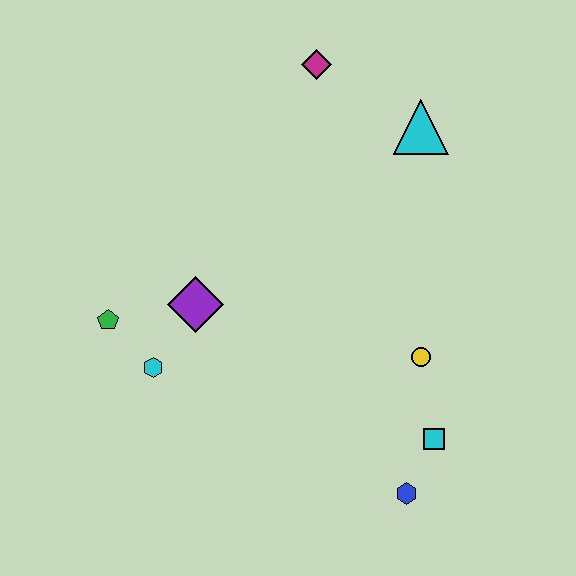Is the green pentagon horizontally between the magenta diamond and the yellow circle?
No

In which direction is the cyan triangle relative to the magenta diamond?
The cyan triangle is to the right of the magenta diamond.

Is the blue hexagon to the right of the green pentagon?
Yes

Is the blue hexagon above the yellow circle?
No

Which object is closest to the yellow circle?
The cyan square is closest to the yellow circle.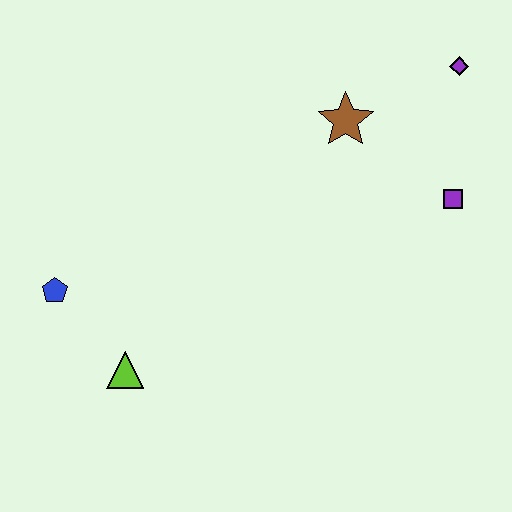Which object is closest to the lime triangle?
The blue pentagon is closest to the lime triangle.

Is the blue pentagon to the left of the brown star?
Yes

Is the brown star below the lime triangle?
No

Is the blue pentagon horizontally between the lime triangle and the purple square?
No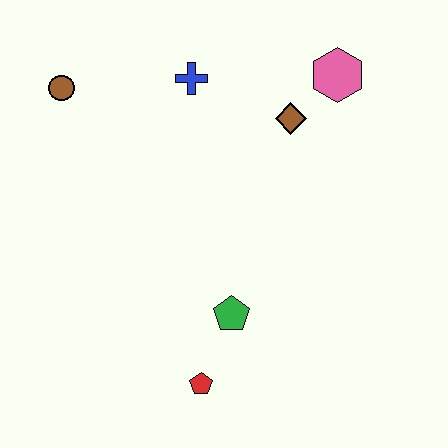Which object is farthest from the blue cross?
The red pentagon is farthest from the blue cross.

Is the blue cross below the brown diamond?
No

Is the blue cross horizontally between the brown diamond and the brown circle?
Yes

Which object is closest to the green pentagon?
The red pentagon is closest to the green pentagon.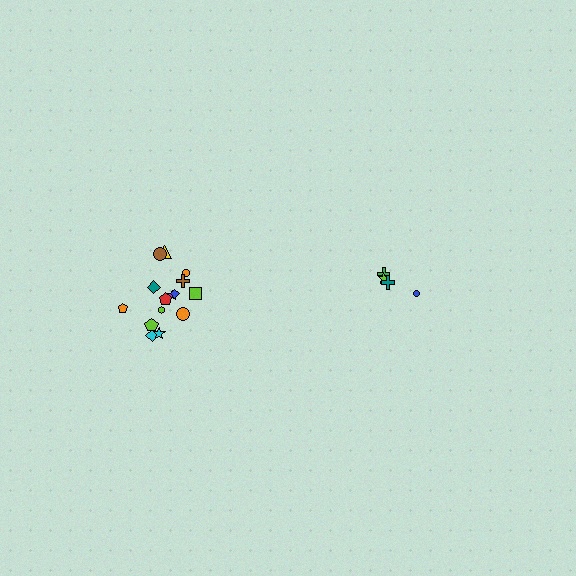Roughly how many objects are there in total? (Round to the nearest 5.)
Roughly 20 objects in total.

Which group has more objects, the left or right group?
The left group.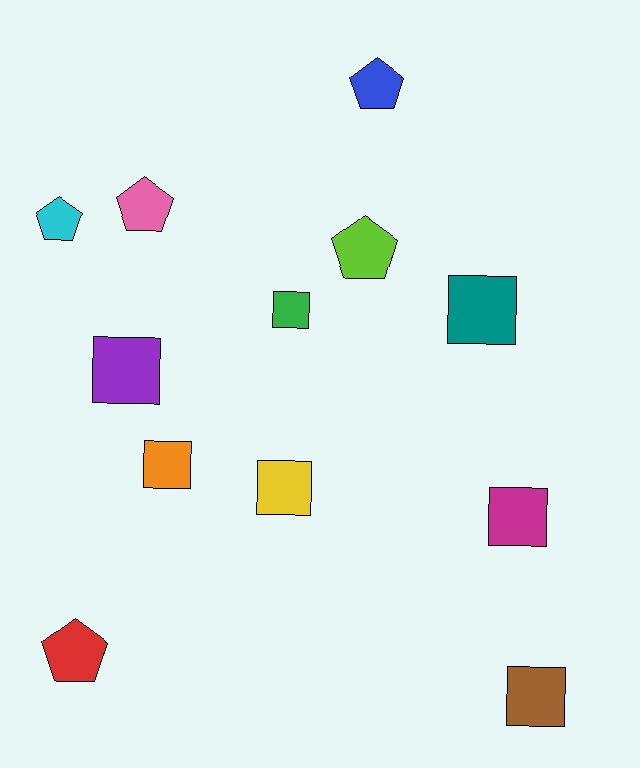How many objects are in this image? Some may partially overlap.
There are 12 objects.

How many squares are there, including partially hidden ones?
There are 7 squares.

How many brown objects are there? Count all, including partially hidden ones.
There is 1 brown object.